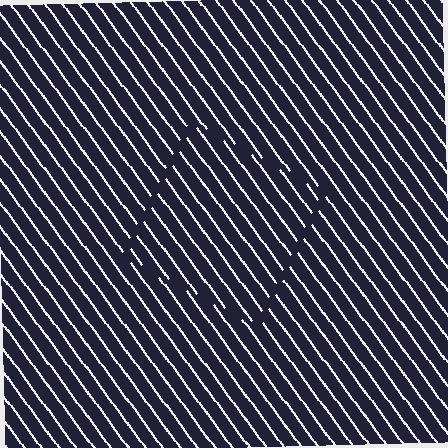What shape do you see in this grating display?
An illusory square. The interior of the shape contains the same grating, shifted by half a period — the contour is defined by the phase discontinuity where line-ends from the inner and outer gratings abut.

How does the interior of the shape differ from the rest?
The interior of the shape contains the same grating, shifted by half a period — the contour is defined by the phase discontinuity where line-ends from the inner and outer gratings abut.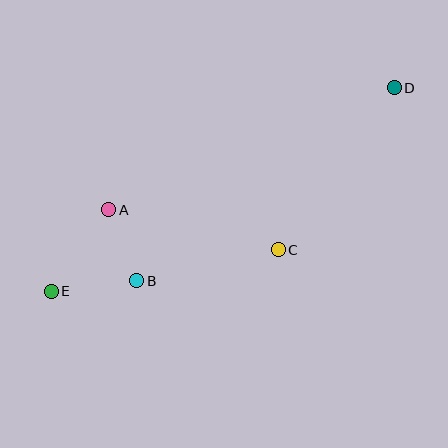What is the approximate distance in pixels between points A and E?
The distance between A and E is approximately 99 pixels.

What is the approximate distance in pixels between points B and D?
The distance between B and D is approximately 322 pixels.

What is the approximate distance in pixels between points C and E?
The distance between C and E is approximately 231 pixels.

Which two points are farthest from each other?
Points D and E are farthest from each other.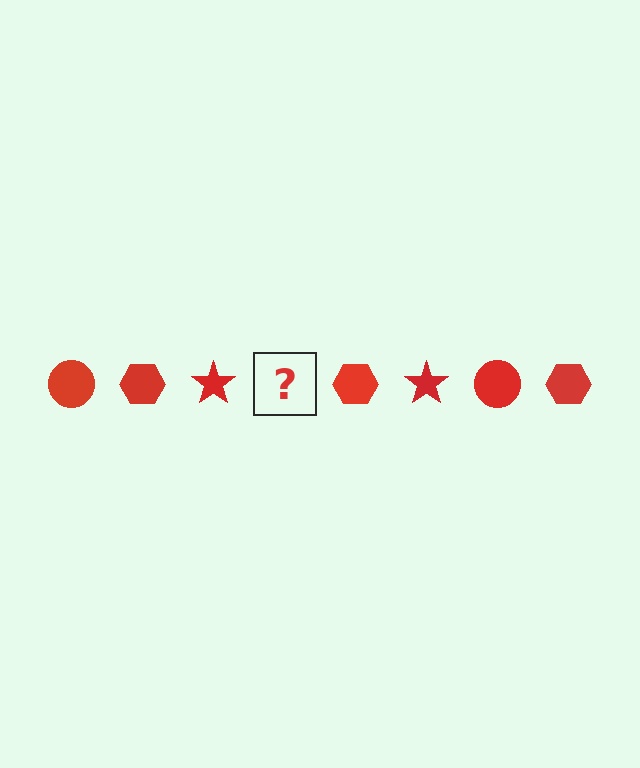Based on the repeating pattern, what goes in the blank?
The blank should be a red circle.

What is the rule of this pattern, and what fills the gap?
The rule is that the pattern cycles through circle, hexagon, star shapes in red. The gap should be filled with a red circle.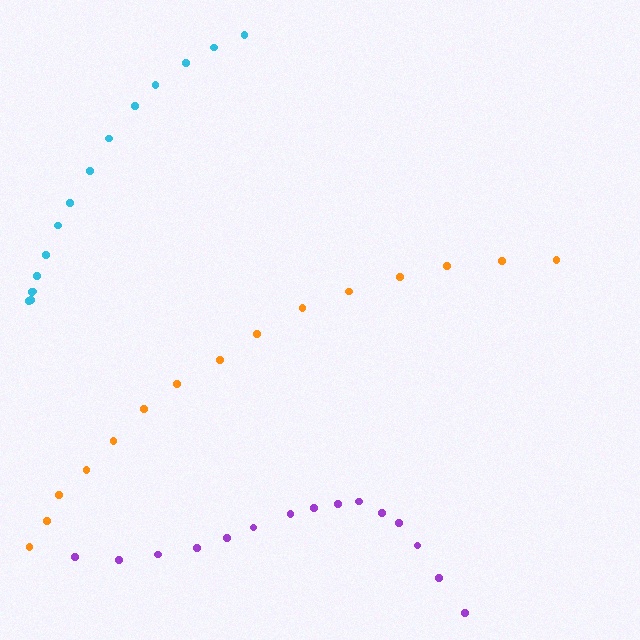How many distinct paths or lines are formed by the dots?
There are 3 distinct paths.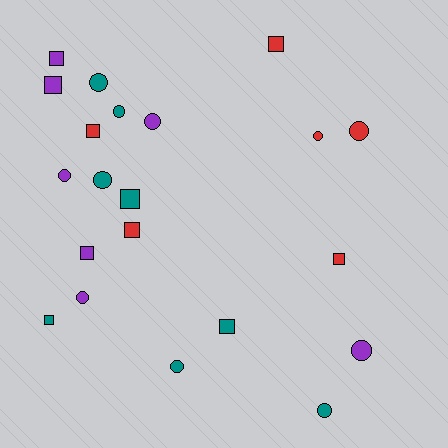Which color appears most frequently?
Teal, with 8 objects.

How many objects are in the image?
There are 21 objects.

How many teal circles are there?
There are 5 teal circles.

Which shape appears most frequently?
Circle, with 11 objects.